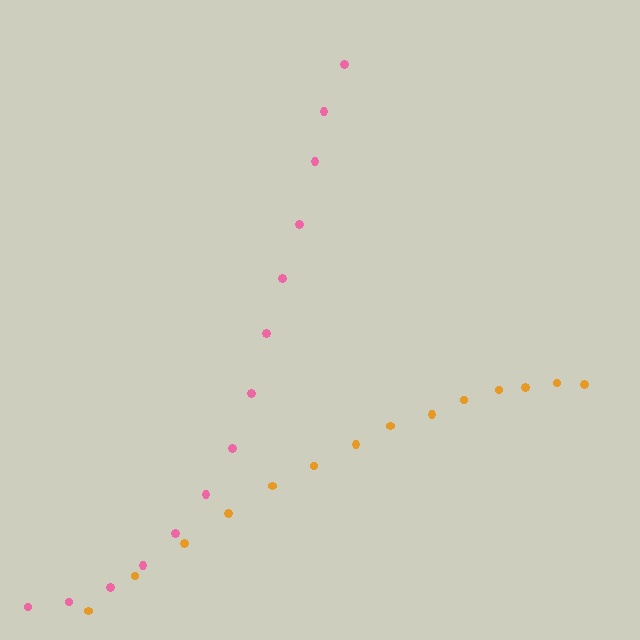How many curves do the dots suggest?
There are 2 distinct paths.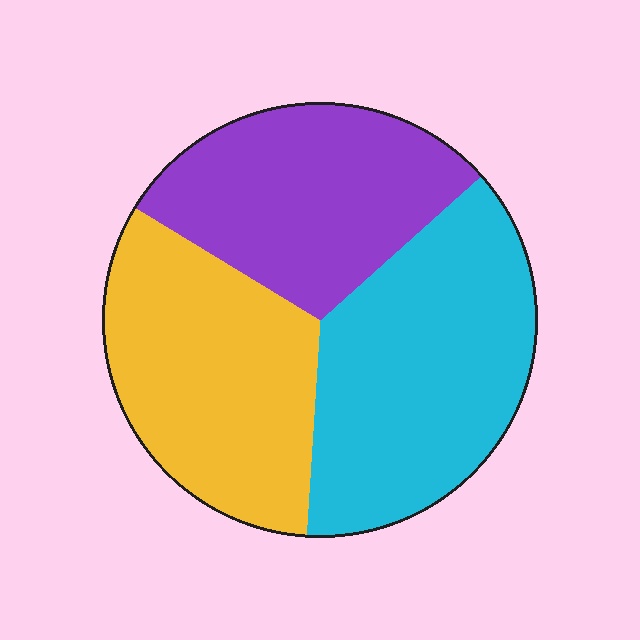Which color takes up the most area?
Cyan, at roughly 35%.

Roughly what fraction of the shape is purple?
Purple covers around 30% of the shape.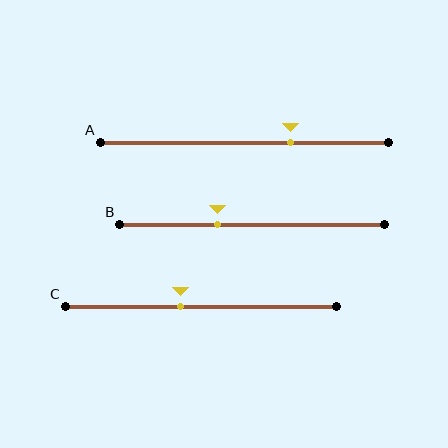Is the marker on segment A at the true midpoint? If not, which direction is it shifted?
No, the marker on segment A is shifted to the right by about 16% of the segment length.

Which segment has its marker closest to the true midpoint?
Segment C has its marker closest to the true midpoint.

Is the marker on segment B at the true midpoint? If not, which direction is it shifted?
No, the marker on segment B is shifted to the left by about 13% of the segment length.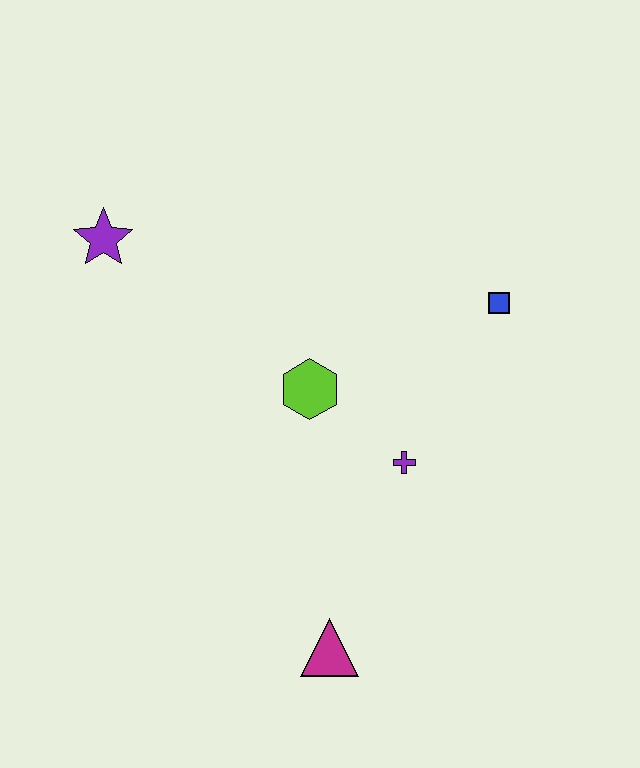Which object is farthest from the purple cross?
The purple star is farthest from the purple cross.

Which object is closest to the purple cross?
The lime hexagon is closest to the purple cross.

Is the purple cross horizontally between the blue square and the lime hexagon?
Yes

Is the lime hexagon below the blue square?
Yes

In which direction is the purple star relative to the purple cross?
The purple star is to the left of the purple cross.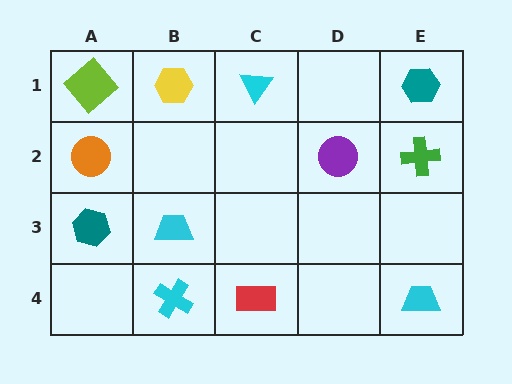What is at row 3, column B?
A cyan trapezoid.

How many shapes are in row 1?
4 shapes.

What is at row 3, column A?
A teal hexagon.